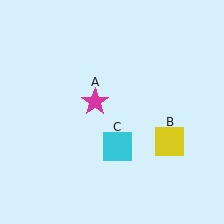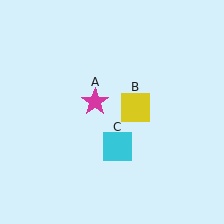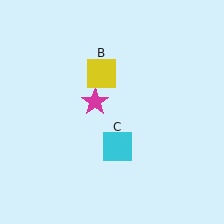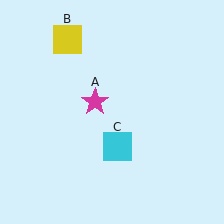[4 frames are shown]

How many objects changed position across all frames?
1 object changed position: yellow square (object B).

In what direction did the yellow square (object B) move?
The yellow square (object B) moved up and to the left.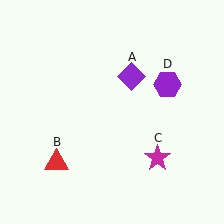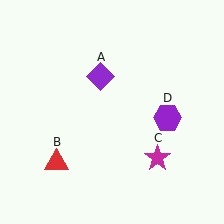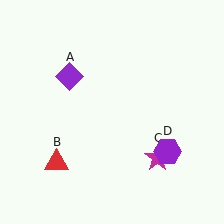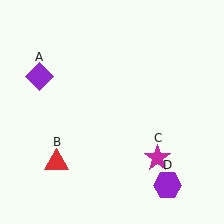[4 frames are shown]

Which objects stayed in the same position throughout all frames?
Red triangle (object B) and magenta star (object C) remained stationary.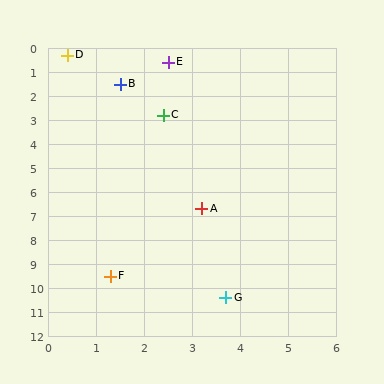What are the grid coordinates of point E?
Point E is at approximately (2.5, 0.6).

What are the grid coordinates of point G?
Point G is at approximately (3.7, 10.4).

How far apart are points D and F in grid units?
Points D and F are about 9.2 grid units apart.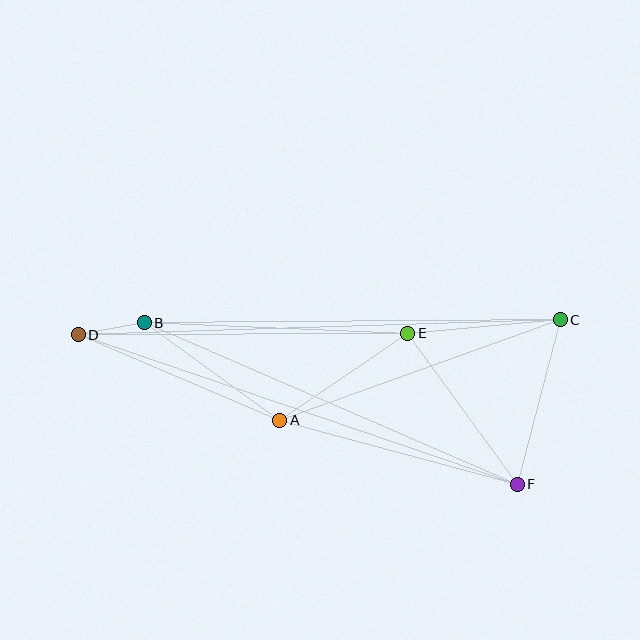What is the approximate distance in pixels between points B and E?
The distance between B and E is approximately 264 pixels.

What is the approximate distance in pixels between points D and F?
The distance between D and F is approximately 464 pixels.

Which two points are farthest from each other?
Points C and D are farthest from each other.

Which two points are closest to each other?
Points B and D are closest to each other.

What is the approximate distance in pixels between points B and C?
The distance between B and C is approximately 416 pixels.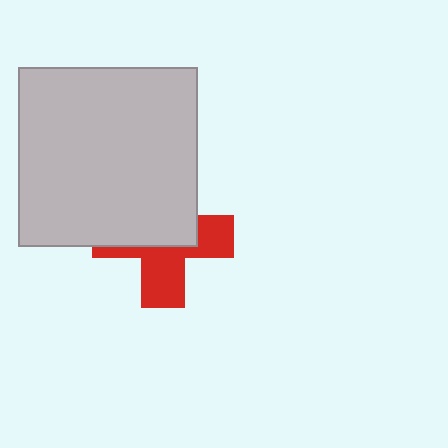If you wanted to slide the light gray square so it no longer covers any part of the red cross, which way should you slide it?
Slide it up — that is the most direct way to separate the two shapes.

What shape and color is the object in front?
The object in front is a light gray square.